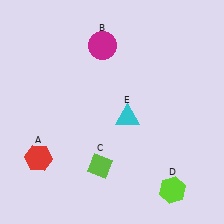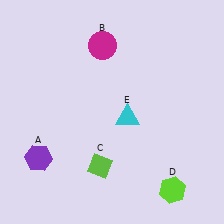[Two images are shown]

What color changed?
The hexagon (A) changed from red in Image 1 to purple in Image 2.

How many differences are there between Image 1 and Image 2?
There is 1 difference between the two images.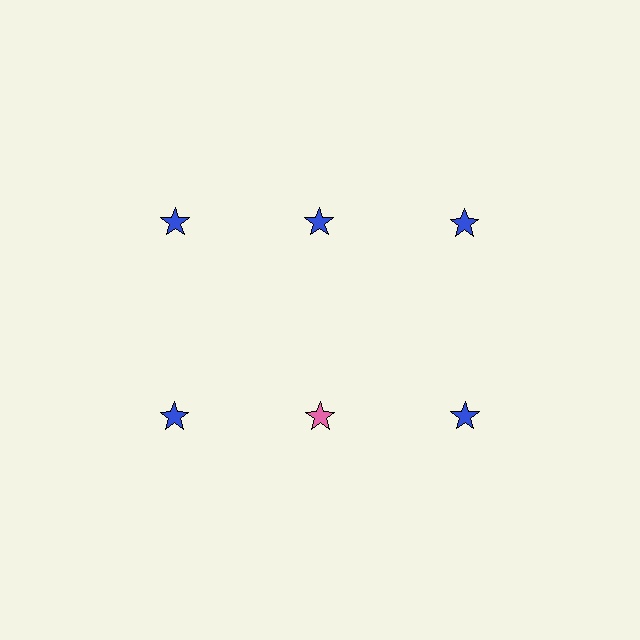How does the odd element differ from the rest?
It has a different color: pink instead of blue.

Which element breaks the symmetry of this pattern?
The pink star in the second row, second from left column breaks the symmetry. All other shapes are blue stars.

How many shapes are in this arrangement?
There are 6 shapes arranged in a grid pattern.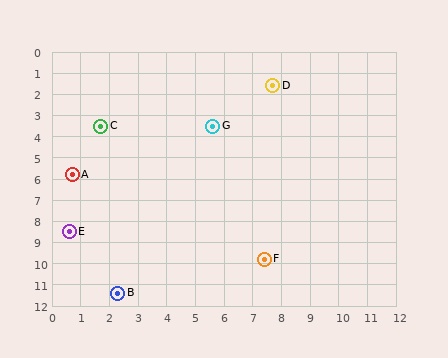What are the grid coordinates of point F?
Point F is at approximately (7.4, 9.8).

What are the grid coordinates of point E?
Point E is at approximately (0.6, 8.5).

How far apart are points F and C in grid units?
Points F and C are about 8.5 grid units apart.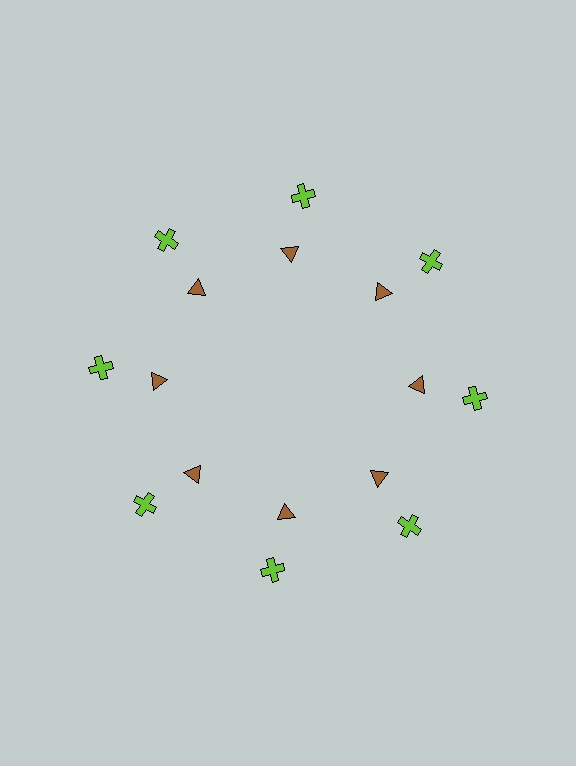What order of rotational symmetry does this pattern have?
This pattern has 8-fold rotational symmetry.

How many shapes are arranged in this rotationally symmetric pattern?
There are 16 shapes, arranged in 8 groups of 2.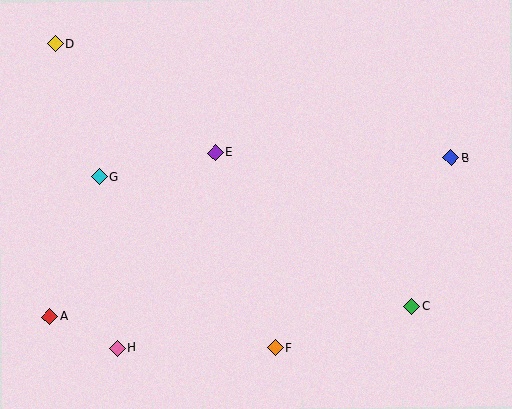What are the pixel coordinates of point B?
Point B is at (451, 158).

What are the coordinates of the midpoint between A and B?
The midpoint between A and B is at (251, 237).